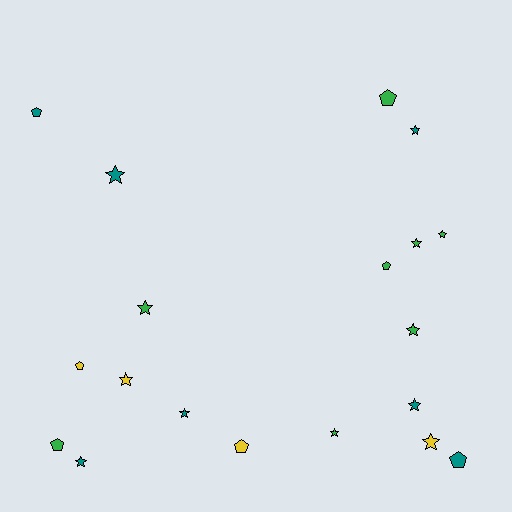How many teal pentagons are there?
There are 2 teal pentagons.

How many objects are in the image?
There are 19 objects.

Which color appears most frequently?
Green, with 8 objects.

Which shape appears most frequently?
Star, with 12 objects.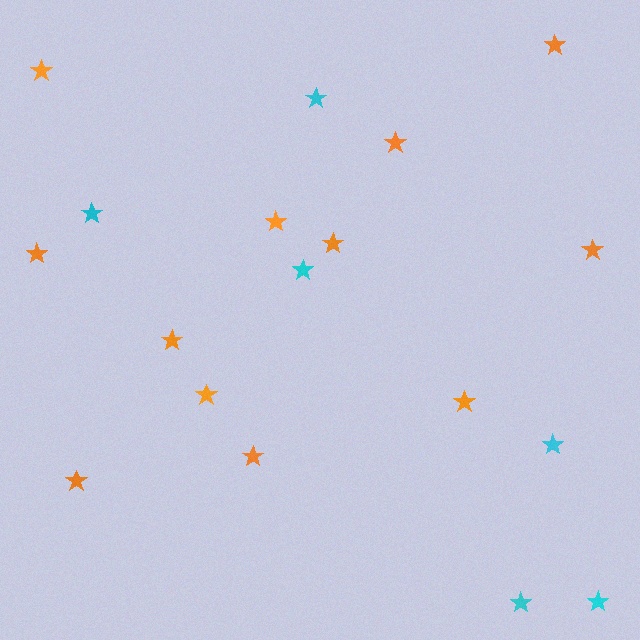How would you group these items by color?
There are 2 groups: one group of cyan stars (6) and one group of orange stars (12).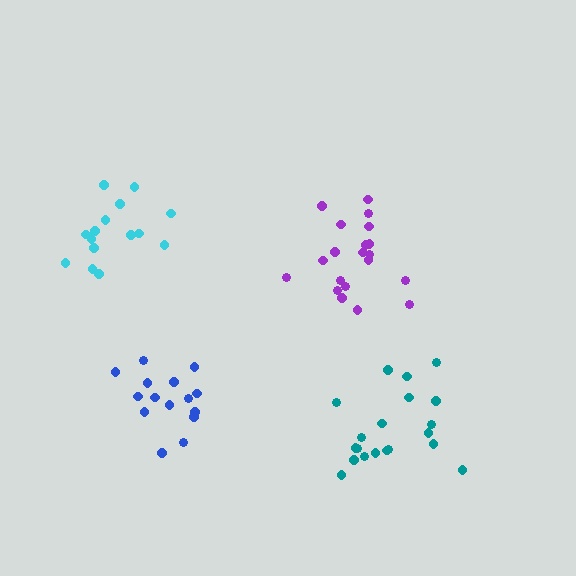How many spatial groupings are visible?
There are 4 spatial groupings.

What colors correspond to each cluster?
The clusters are colored: cyan, purple, teal, blue.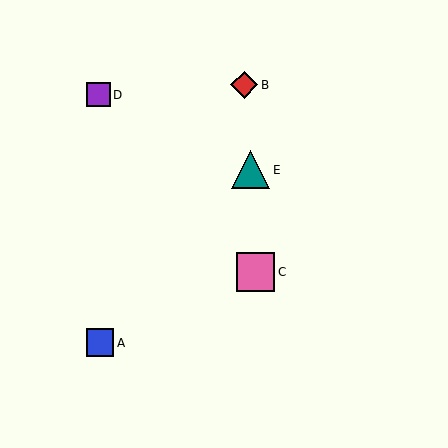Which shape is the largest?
The teal triangle (labeled E) is the largest.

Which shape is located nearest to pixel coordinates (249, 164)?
The teal triangle (labeled E) at (251, 170) is nearest to that location.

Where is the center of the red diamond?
The center of the red diamond is at (244, 85).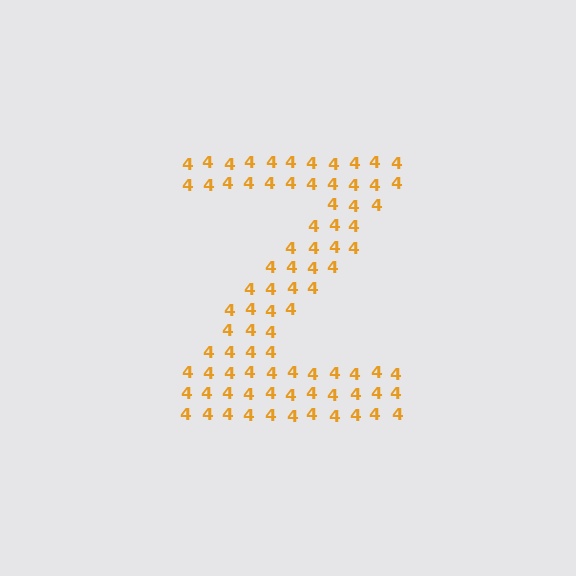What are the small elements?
The small elements are digit 4's.